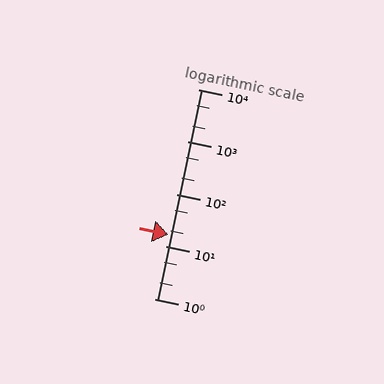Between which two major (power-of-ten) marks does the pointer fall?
The pointer is between 10 and 100.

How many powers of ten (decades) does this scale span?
The scale spans 4 decades, from 1 to 10000.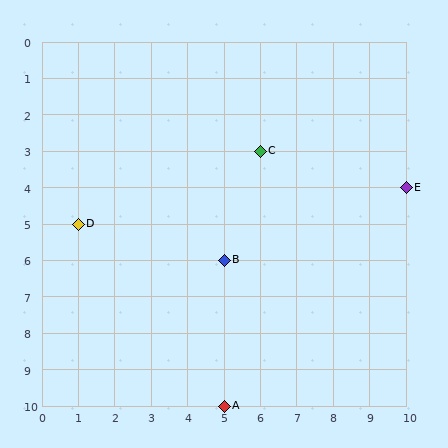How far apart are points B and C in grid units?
Points B and C are 1 column and 3 rows apart (about 3.2 grid units diagonally).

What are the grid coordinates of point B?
Point B is at grid coordinates (5, 6).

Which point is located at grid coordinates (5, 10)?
Point A is at (5, 10).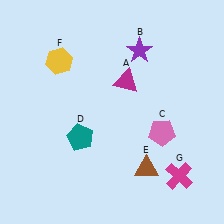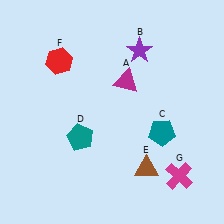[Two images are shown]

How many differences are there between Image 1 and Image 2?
There are 2 differences between the two images.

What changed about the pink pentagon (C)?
In Image 1, C is pink. In Image 2, it changed to teal.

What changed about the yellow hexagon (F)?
In Image 1, F is yellow. In Image 2, it changed to red.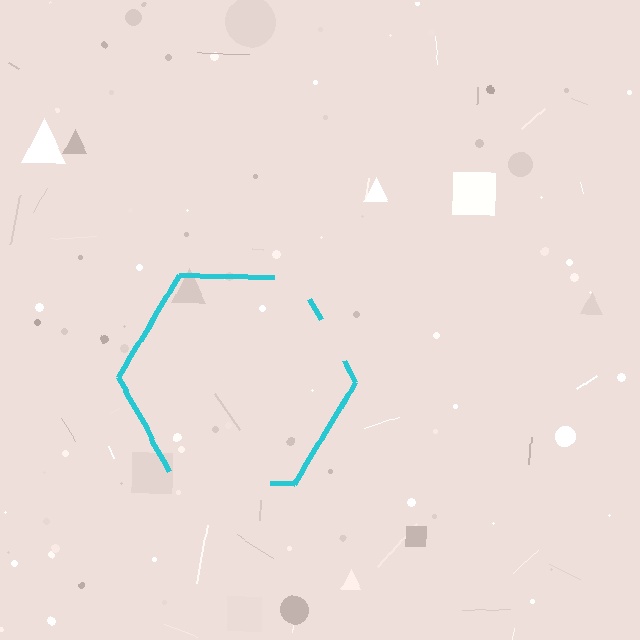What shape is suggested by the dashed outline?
The dashed outline suggests a hexagon.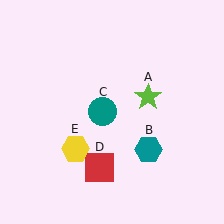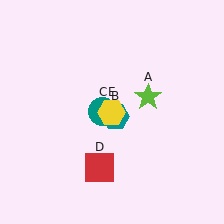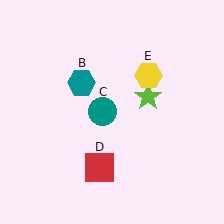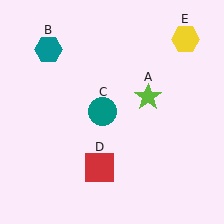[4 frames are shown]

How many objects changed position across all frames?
2 objects changed position: teal hexagon (object B), yellow hexagon (object E).